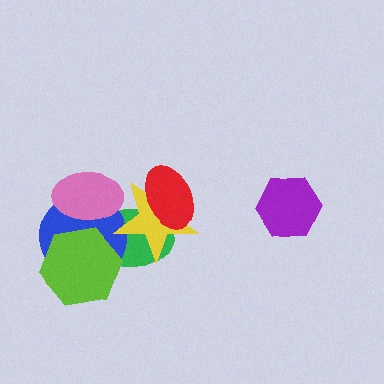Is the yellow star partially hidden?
Yes, it is partially covered by another shape.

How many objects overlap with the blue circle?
4 objects overlap with the blue circle.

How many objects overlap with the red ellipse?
2 objects overlap with the red ellipse.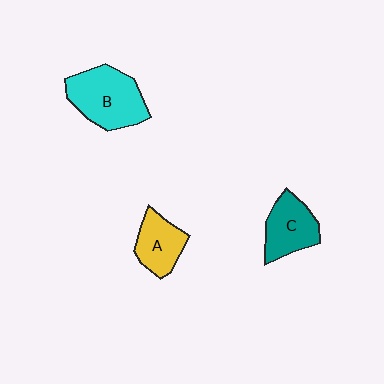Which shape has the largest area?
Shape B (cyan).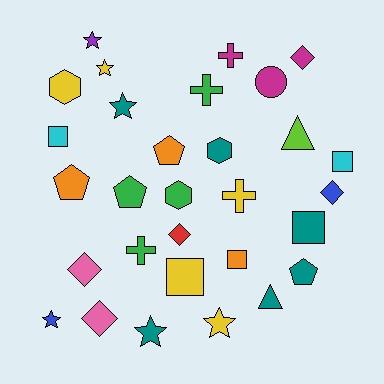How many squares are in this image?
There are 5 squares.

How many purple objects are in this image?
There is 1 purple object.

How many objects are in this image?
There are 30 objects.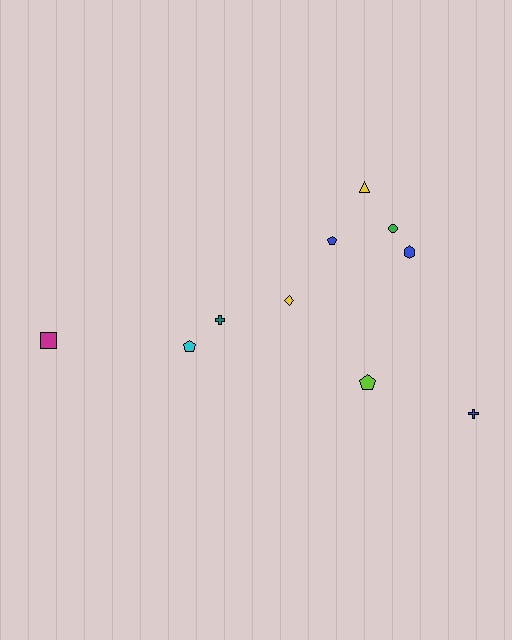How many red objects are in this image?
There are no red objects.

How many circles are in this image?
There is 1 circle.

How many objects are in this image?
There are 10 objects.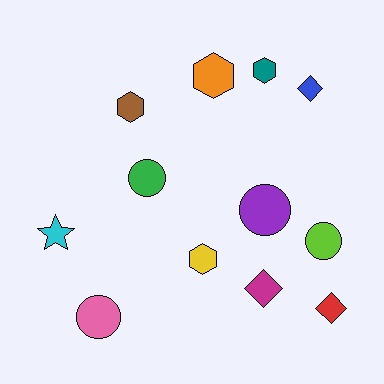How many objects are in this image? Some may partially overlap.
There are 12 objects.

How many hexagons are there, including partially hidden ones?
There are 4 hexagons.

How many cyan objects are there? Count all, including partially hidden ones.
There is 1 cyan object.